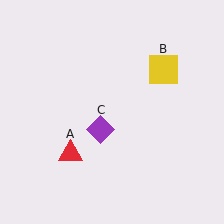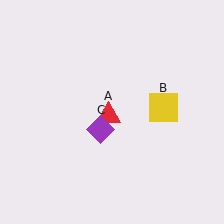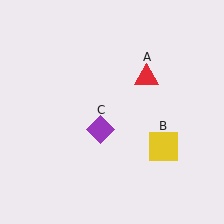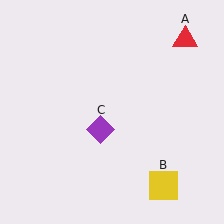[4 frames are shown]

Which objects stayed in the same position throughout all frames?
Purple diamond (object C) remained stationary.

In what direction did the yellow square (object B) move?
The yellow square (object B) moved down.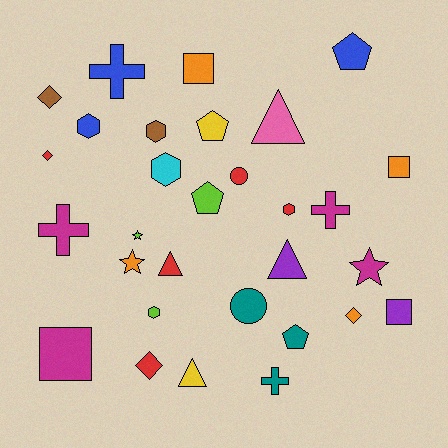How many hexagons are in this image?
There are 5 hexagons.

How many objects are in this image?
There are 30 objects.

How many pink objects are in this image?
There is 1 pink object.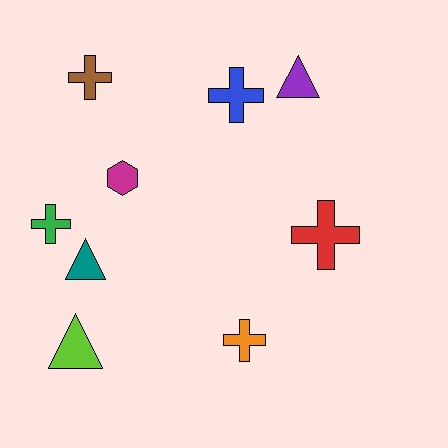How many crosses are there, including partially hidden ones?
There are 5 crosses.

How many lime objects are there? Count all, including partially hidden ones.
There is 1 lime object.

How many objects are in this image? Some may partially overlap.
There are 9 objects.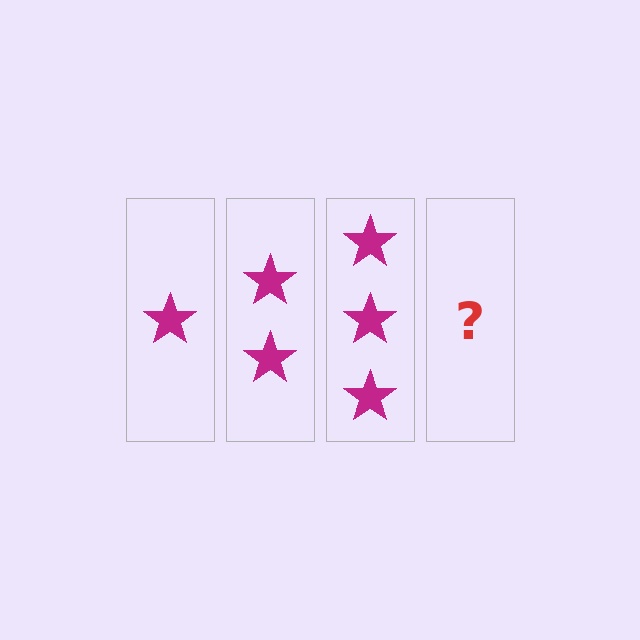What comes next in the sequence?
The next element should be 4 stars.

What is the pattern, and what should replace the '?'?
The pattern is that each step adds one more star. The '?' should be 4 stars.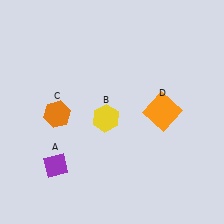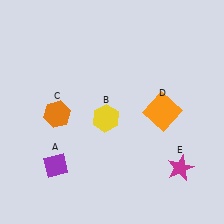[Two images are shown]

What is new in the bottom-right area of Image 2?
A magenta star (E) was added in the bottom-right area of Image 2.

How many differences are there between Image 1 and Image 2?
There is 1 difference between the two images.